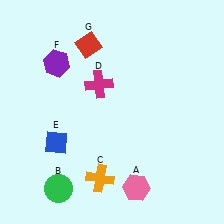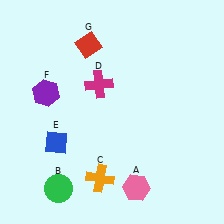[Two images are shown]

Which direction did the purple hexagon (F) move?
The purple hexagon (F) moved down.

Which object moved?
The purple hexagon (F) moved down.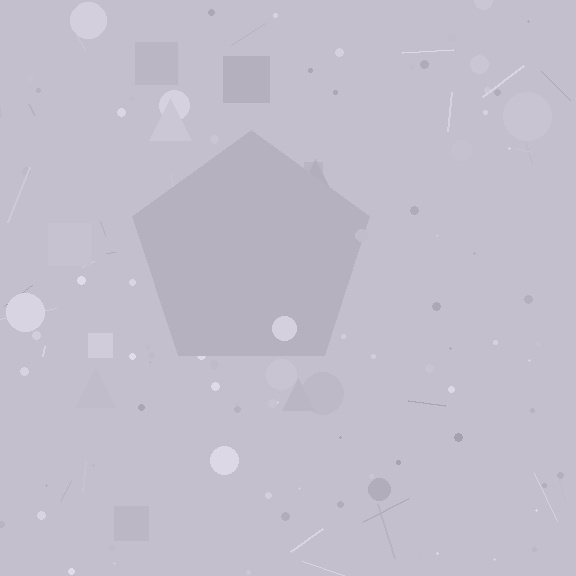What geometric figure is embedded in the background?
A pentagon is embedded in the background.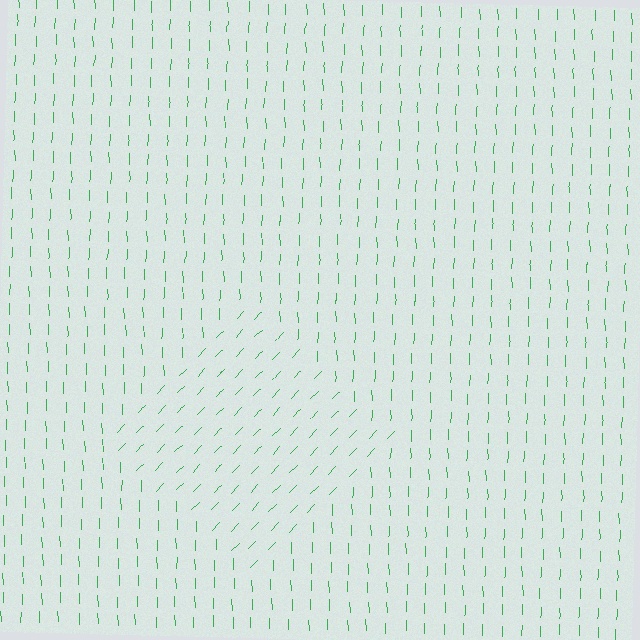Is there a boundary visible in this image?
Yes, there is a texture boundary formed by a change in line orientation.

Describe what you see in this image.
The image is filled with small green line segments. A diamond region in the image has lines oriented differently from the surrounding lines, creating a visible texture boundary.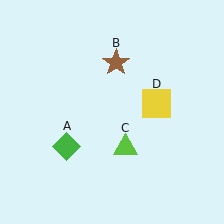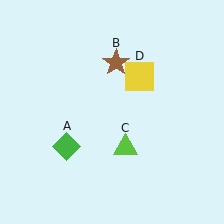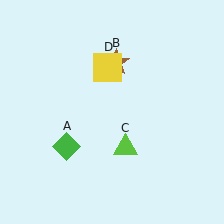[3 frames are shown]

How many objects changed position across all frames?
1 object changed position: yellow square (object D).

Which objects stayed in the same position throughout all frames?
Green diamond (object A) and brown star (object B) and lime triangle (object C) remained stationary.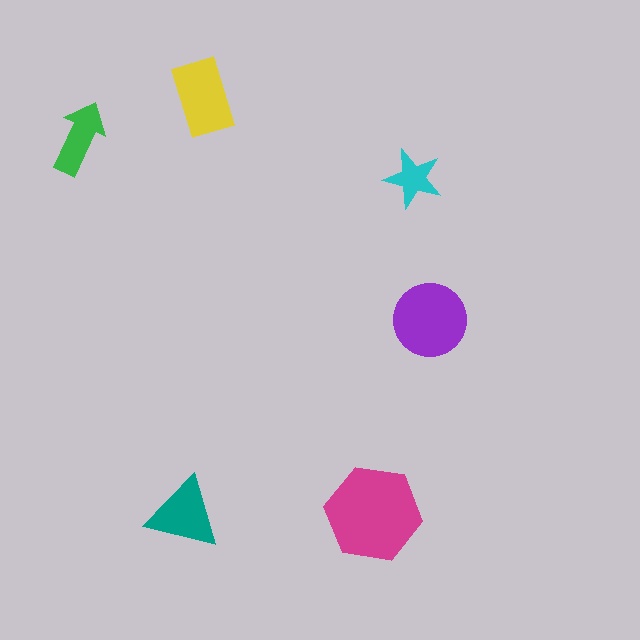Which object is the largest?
The magenta hexagon.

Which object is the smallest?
The cyan star.